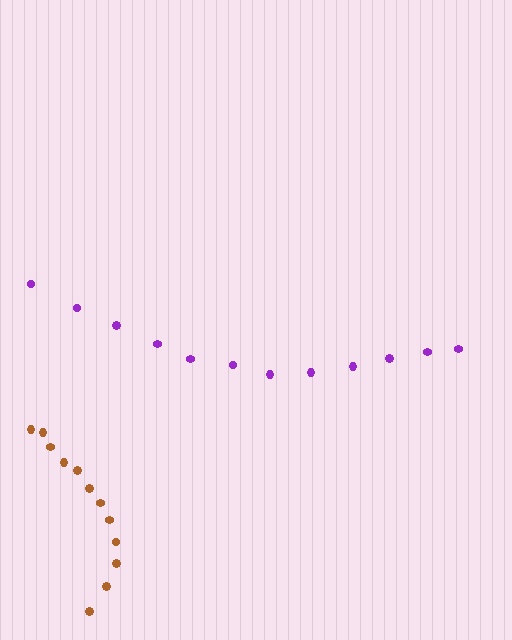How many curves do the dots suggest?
There are 2 distinct paths.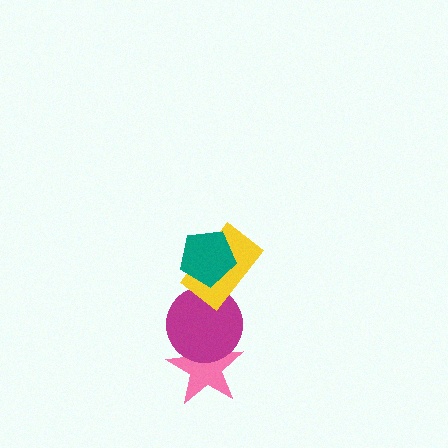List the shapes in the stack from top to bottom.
From top to bottom: the teal pentagon, the yellow rectangle, the magenta circle, the pink star.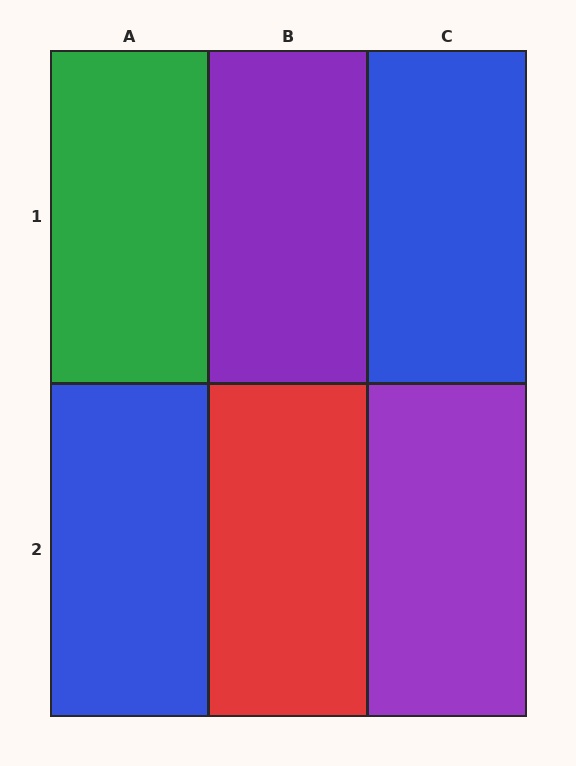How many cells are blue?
2 cells are blue.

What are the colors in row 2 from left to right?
Blue, red, purple.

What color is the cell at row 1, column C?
Blue.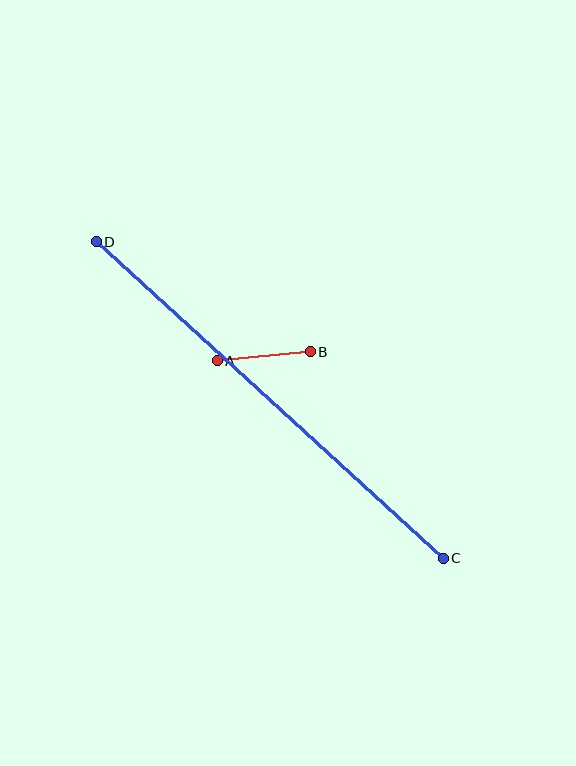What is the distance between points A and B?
The distance is approximately 94 pixels.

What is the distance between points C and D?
The distance is approximately 470 pixels.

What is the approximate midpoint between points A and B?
The midpoint is at approximately (264, 356) pixels.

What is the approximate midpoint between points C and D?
The midpoint is at approximately (270, 400) pixels.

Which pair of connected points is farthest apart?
Points C and D are farthest apart.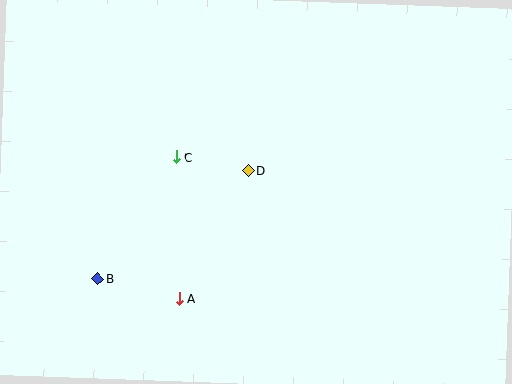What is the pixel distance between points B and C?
The distance between B and C is 145 pixels.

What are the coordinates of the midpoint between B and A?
The midpoint between B and A is at (139, 289).